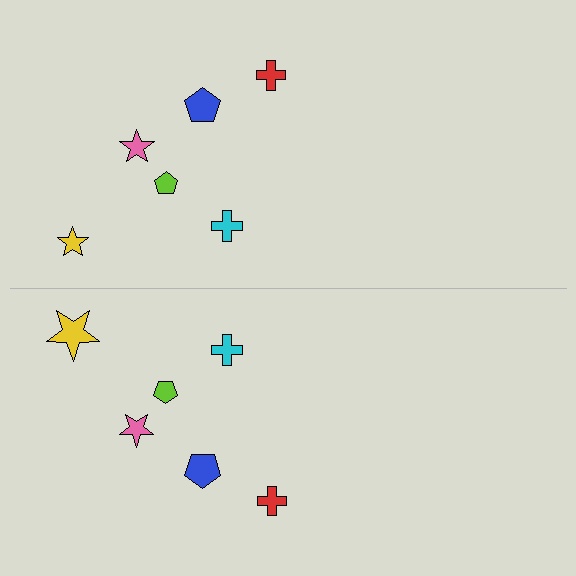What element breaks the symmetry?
The yellow star on the bottom side has a different size than its mirror counterpart.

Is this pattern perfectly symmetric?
No, the pattern is not perfectly symmetric. The yellow star on the bottom side has a different size than its mirror counterpart.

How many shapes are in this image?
There are 12 shapes in this image.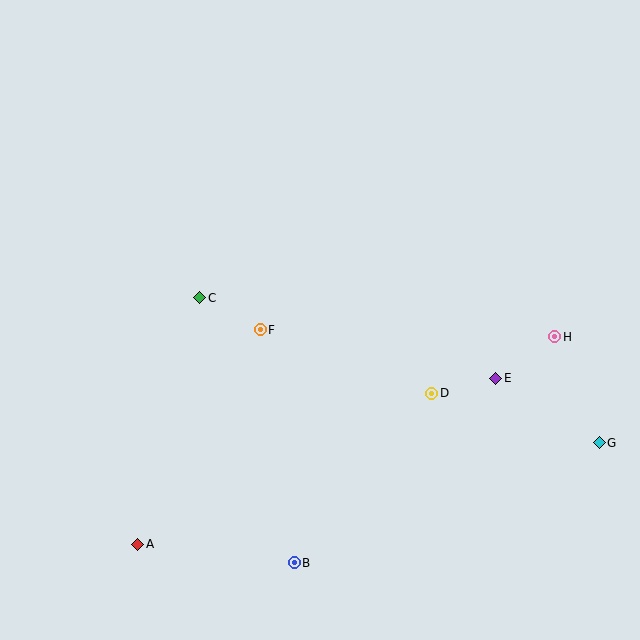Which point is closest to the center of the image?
Point F at (260, 330) is closest to the center.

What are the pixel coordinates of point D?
Point D is at (432, 393).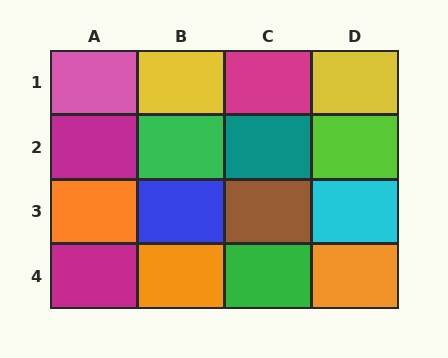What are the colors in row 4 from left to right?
Magenta, orange, green, orange.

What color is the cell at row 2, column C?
Teal.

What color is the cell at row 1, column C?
Magenta.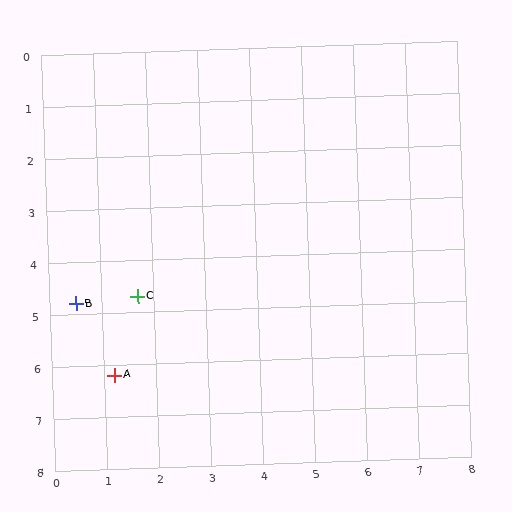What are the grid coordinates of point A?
Point A is at approximately (1.2, 6.2).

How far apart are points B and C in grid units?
Points B and C are about 1.2 grid units apart.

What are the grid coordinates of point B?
Point B is at approximately (0.5, 4.8).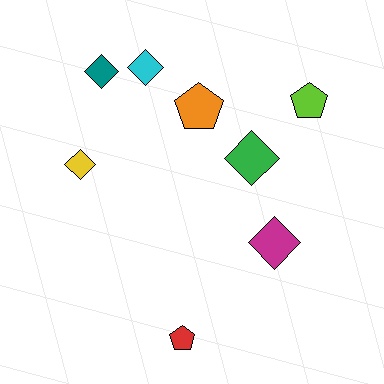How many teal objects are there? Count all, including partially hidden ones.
There is 1 teal object.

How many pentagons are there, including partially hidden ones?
There are 3 pentagons.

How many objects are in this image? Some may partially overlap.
There are 8 objects.